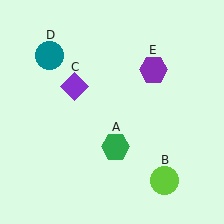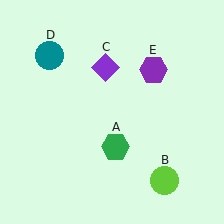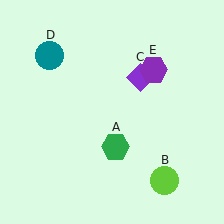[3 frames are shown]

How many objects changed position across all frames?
1 object changed position: purple diamond (object C).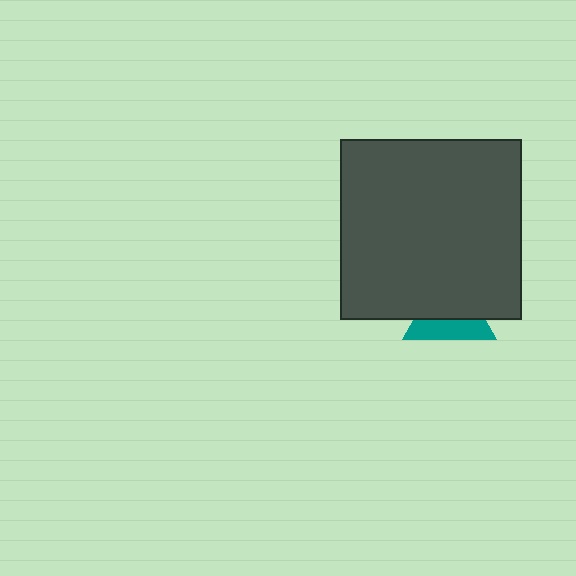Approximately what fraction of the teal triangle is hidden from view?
Roughly 58% of the teal triangle is hidden behind the dark gray square.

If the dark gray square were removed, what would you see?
You would see the complete teal triangle.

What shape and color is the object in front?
The object in front is a dark gray square.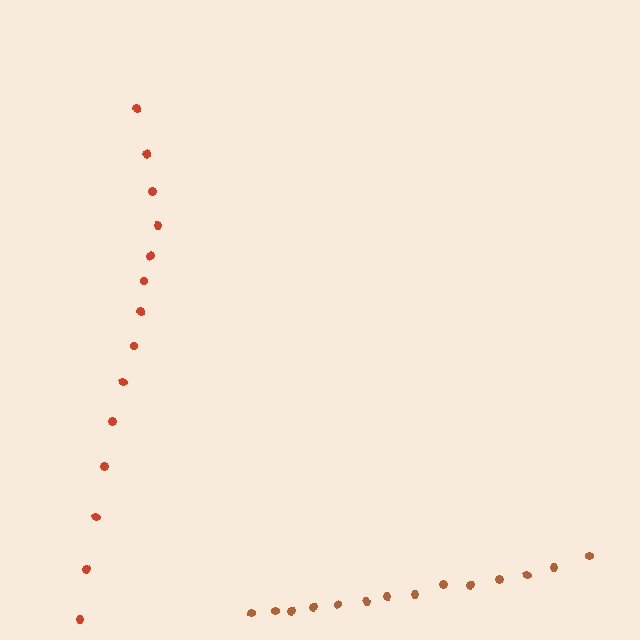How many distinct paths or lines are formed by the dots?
There are 2 distinct paths.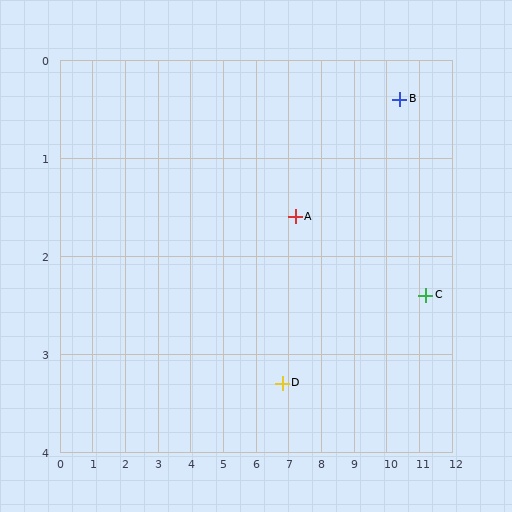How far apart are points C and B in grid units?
Points C and B are about 2.2 grid units apart.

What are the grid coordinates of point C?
Point C is at approximately (11.2, 2.4).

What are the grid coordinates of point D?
Point D is at approximately (6.8, 3.3).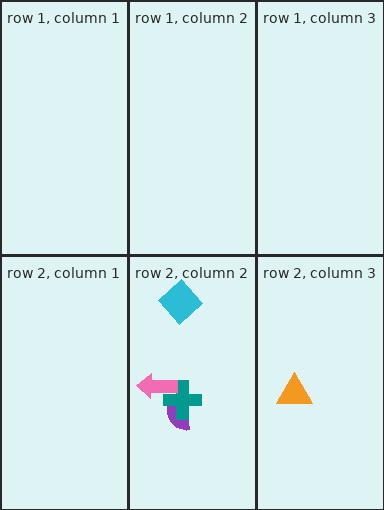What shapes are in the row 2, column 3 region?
The orange triangle.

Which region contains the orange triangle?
The row 2, column 3 region.